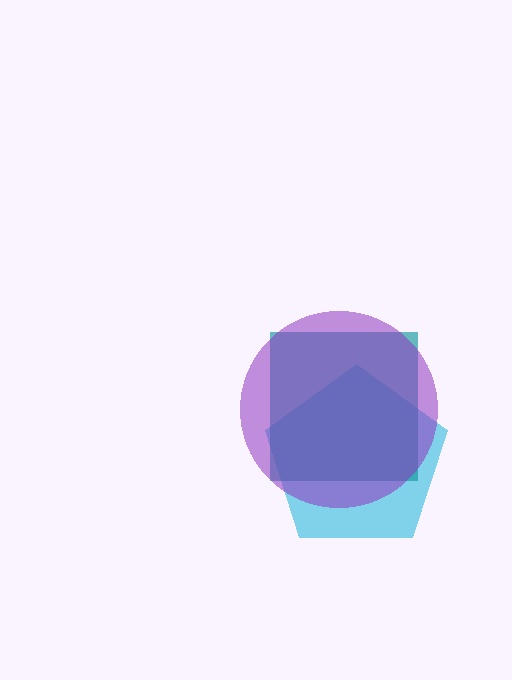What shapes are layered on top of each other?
The layered shapes are: a cyan pentagon, a teal square, a purple circle.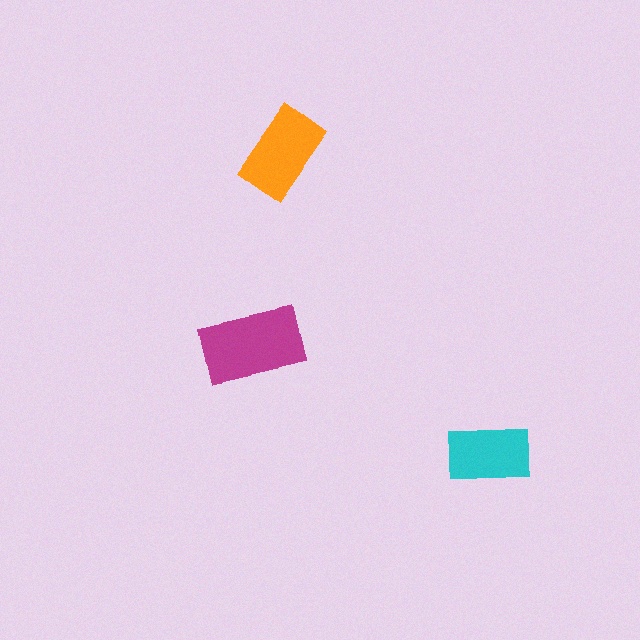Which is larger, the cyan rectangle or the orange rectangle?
The orange one.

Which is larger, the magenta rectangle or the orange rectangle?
The magenta one.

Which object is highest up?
The orange rectangle is topmost.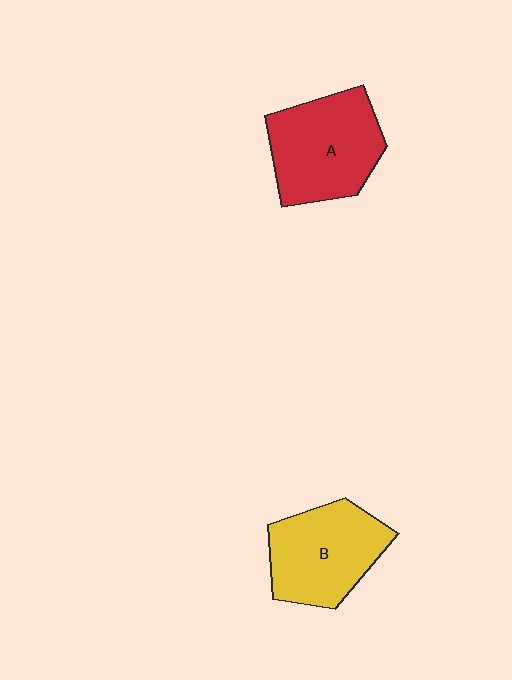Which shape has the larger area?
Shape A (red).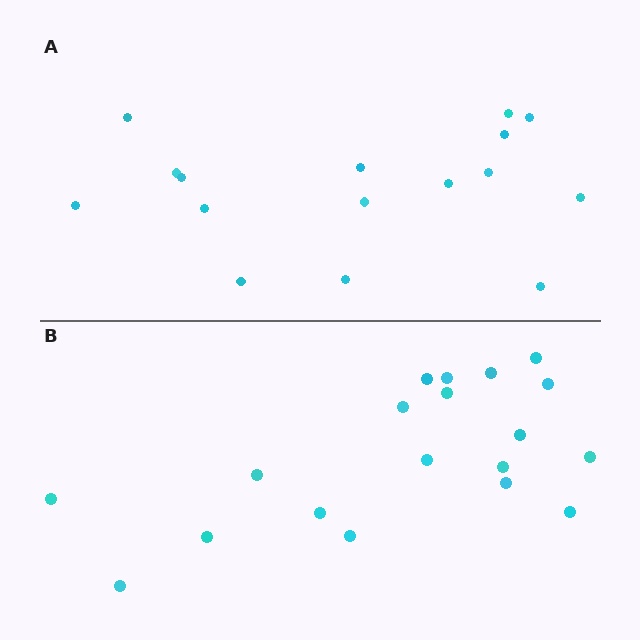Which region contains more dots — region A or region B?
Region B (the bottom region) has more dots.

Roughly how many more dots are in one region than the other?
Region B has just a few more — roughly 2 or 3 more dots than region A.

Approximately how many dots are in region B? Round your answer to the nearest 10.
About 20 dots. (The exact count is 19, which rounds to 20.)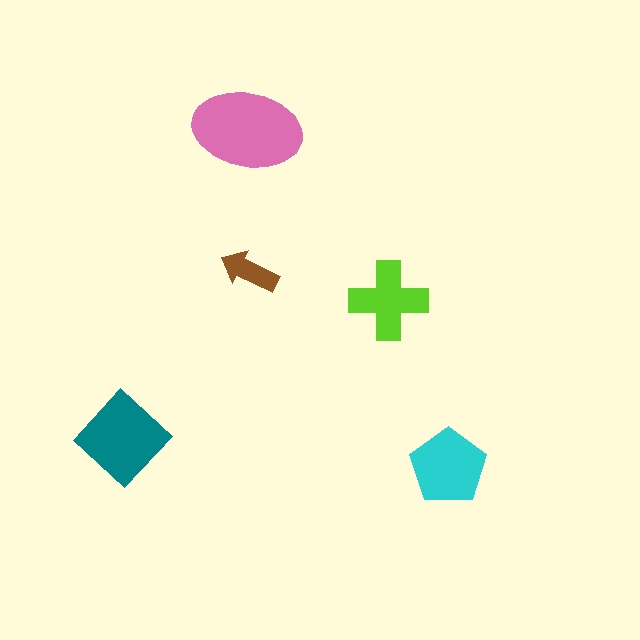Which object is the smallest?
The brown arrow.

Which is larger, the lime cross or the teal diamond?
The teal diamond.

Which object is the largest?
The pink ellipse.